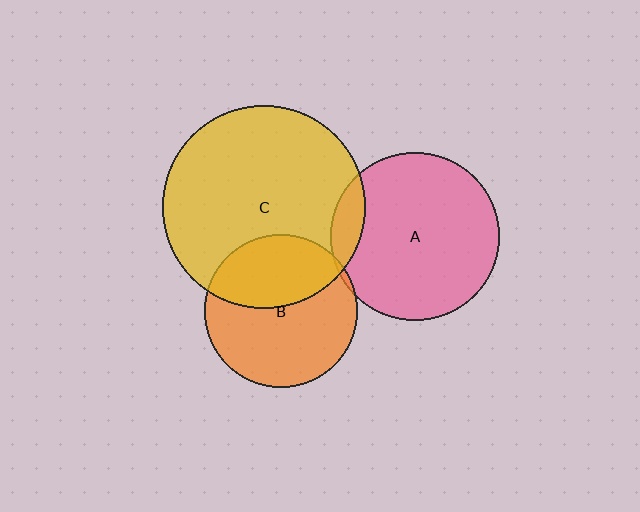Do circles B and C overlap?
Yes.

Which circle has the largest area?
Circle C (yellow).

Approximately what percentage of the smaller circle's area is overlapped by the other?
Approximately 40%.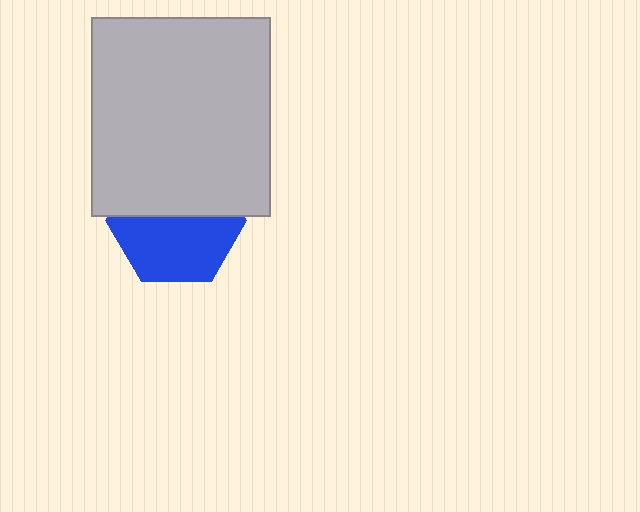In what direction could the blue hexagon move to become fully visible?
The blue hexagon could move down. That would shift it out from behind the light gray rectangle entirely.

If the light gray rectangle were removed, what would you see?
You would see the complete blue hexagon.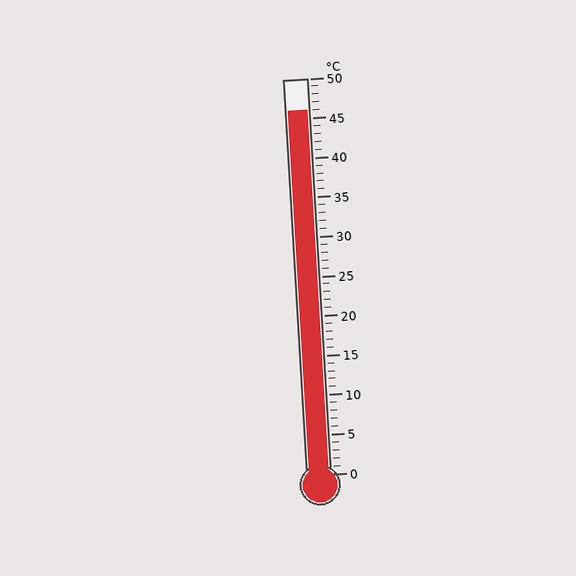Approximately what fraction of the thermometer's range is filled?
The thermometer is filled to approximately 90% of its range.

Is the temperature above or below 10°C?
The temperature is above 10°C.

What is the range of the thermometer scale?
The thermometer scale ranges from 0°C to 50°C.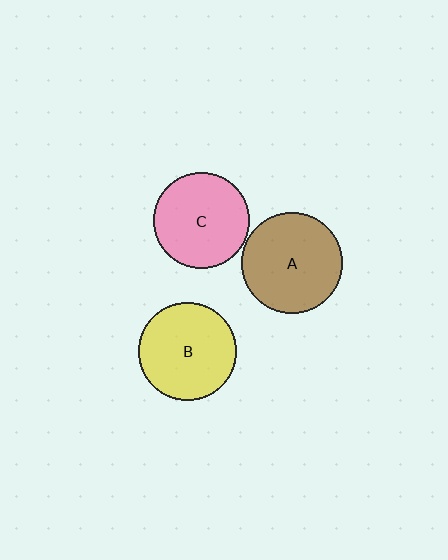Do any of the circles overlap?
No, none of the circles overlap.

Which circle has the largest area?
Circle A (brown).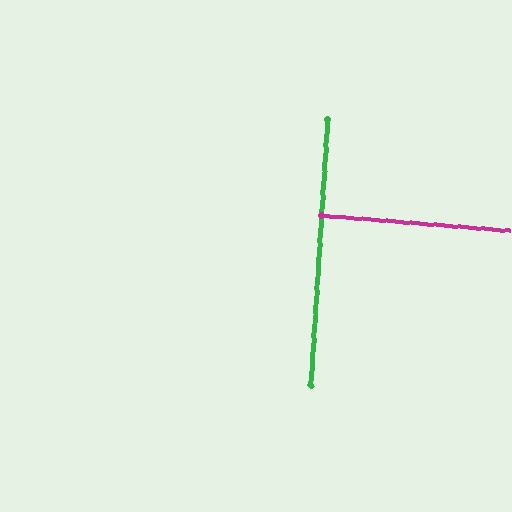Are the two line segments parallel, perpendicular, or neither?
Perpendicular — they meet at approximately 89°.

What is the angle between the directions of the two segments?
Approximately 89 degrees.